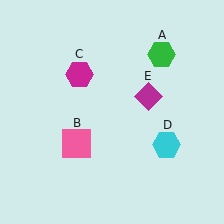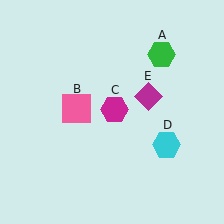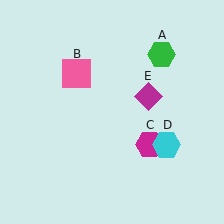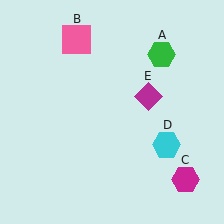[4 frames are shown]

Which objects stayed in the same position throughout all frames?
Green hexagon (object A) and cyan hexagon (object D) and magenta diamond (object E) remained stationary.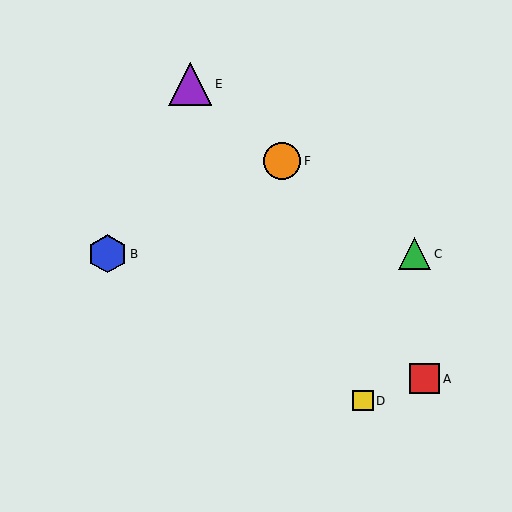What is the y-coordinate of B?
Object B is at y≈254.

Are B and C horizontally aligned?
Yes, both are at y≈254.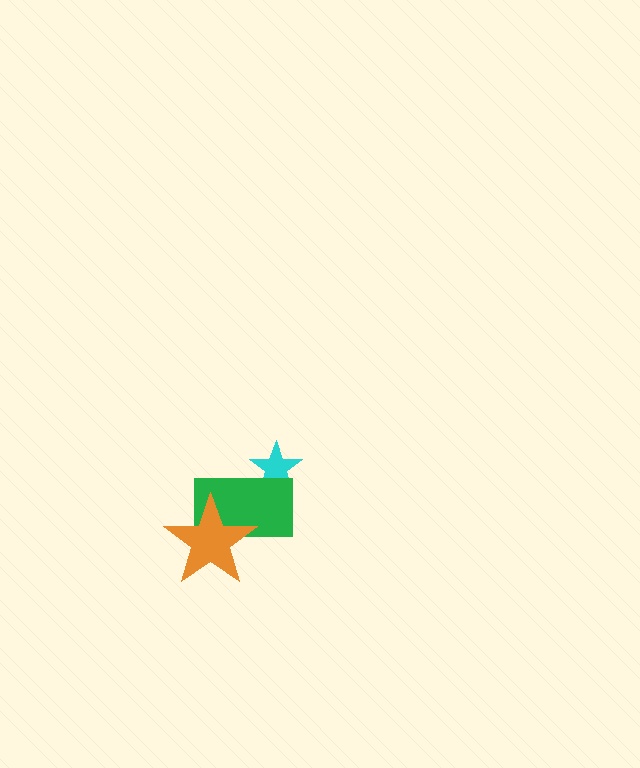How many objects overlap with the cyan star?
1 object overlaps with the cyan star.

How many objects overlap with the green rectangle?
2 objects overlap with the green rectangle.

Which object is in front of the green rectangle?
The orange star is in front of the green rectangle.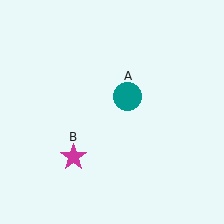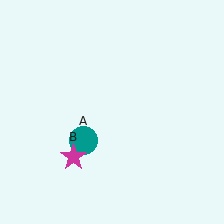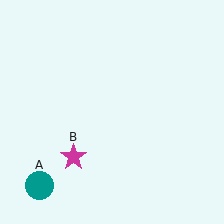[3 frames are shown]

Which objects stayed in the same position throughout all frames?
Magenta star (object B) remained stationary.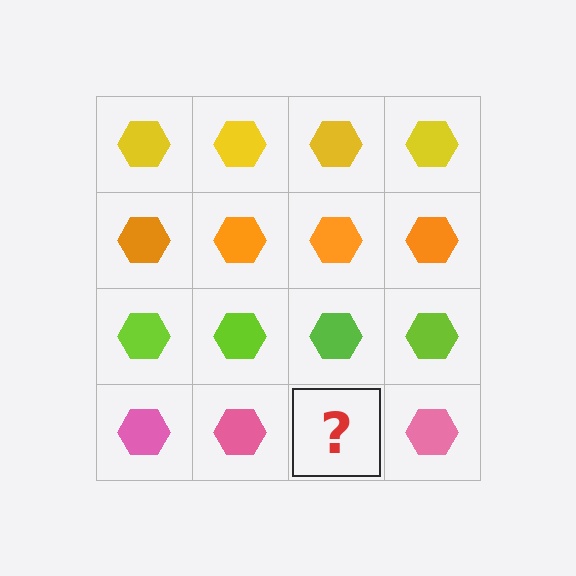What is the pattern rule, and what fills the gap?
The rule is that each row has a consistent color. The gap should be filled with a pink hexagon.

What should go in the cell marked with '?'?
The missing cell should contain a pink hexagon.